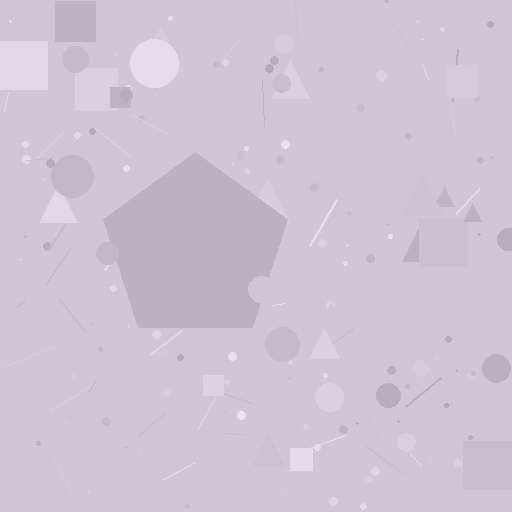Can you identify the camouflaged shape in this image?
The camouflaged shape is a pentagon.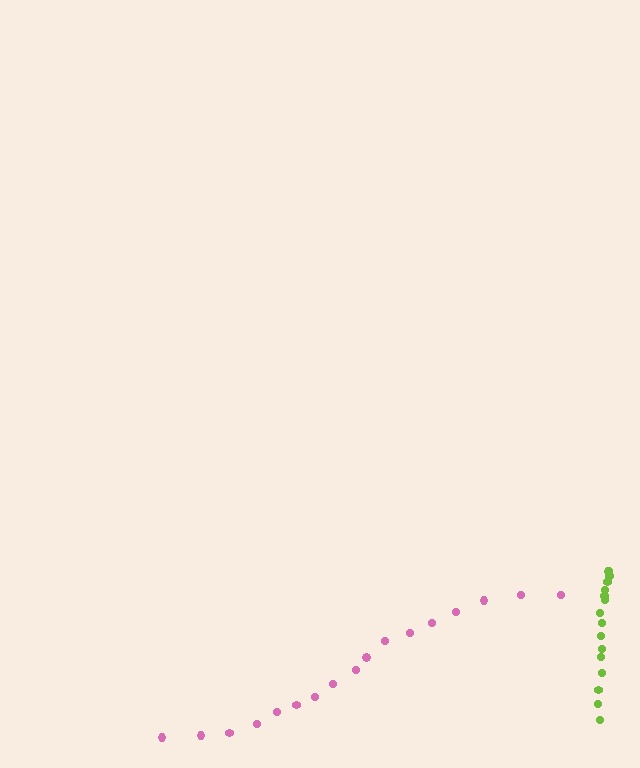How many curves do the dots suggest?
There are 2 distinct paths.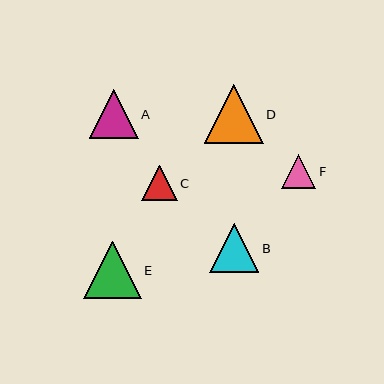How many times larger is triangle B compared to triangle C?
Triangle B is approximately 1.4 times the size of triangle C.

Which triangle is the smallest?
Triangle F is the smallest with a size of approximately 34 pixels.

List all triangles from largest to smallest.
From largest to smallest: D, E, B, A, C, F.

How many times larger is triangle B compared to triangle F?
Triangle B is approximately 1.5 times the size of triangle F.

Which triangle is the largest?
Triangle D is the largest with a size of approximately 59 pixels.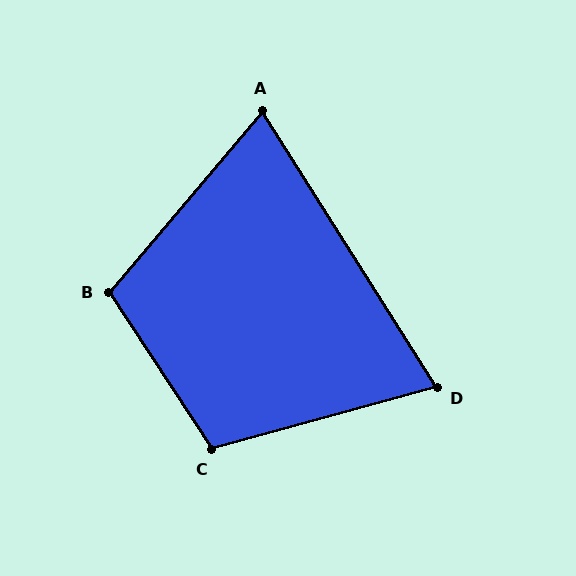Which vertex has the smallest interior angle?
A, at approximately 72 degrees.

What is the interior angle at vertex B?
Approximately 107 degrees (obtuse).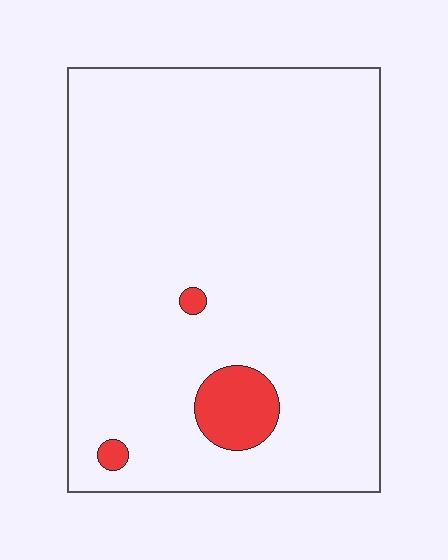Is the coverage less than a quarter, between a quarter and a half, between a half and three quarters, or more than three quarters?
Less than a quarter.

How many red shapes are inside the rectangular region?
3.